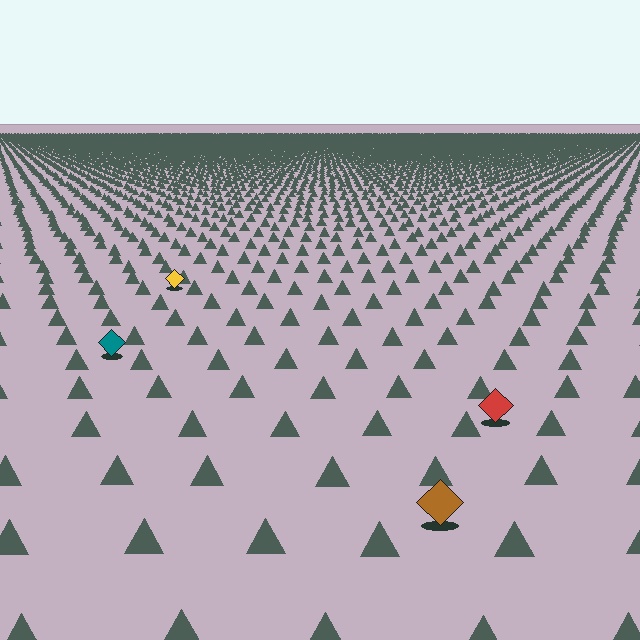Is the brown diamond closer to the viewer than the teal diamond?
Yes. The brown diamond is closer — you can tell from the texture gradient: the ground texture is coarser near it.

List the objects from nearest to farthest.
From nearest to farthest: the brown diamond, the red diamond, the teal diamond, the yellow diamond.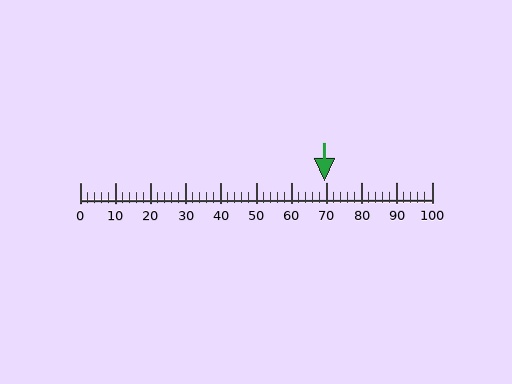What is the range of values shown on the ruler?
The ruler shows values from 0 to 100.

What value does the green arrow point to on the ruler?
The green arrow points to approximately 70.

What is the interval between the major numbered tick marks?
The major tick marks are spaced 10 units apart.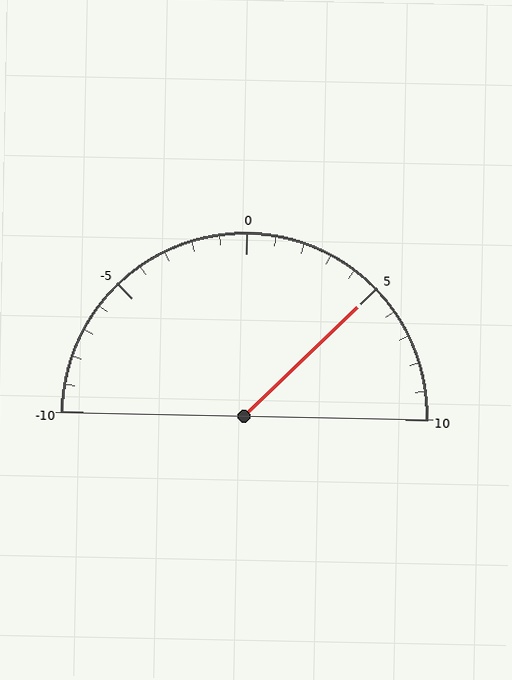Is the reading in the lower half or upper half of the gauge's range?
The reading is in the upper half of the range (-10 to 10).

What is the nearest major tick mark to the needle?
The nearest major tick mark is 5.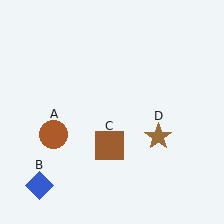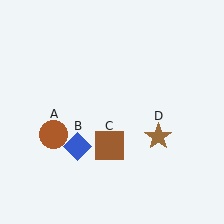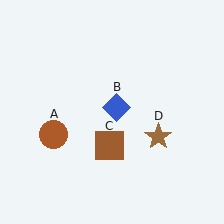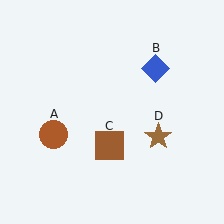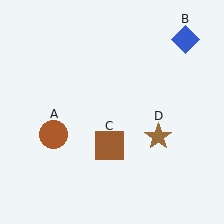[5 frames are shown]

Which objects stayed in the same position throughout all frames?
Brown circle (object A) and brown square (object C) and brown star (object D) remained stationary.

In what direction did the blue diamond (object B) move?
The blue diamond (object B) moved up and to the right.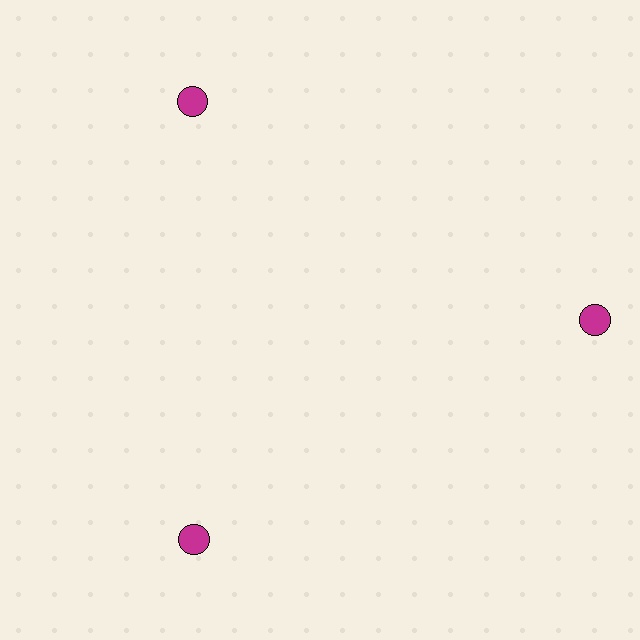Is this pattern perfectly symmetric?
No. The 3 magenta circles are arranged in a ring, but one element near the 3 o'clock position is pushed outward from the center, breaking the 3-fold rotational symmetry.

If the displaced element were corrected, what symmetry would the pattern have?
It would have 3-fold rotational symmetry — the pattern would map onto itself every 120 degrees.